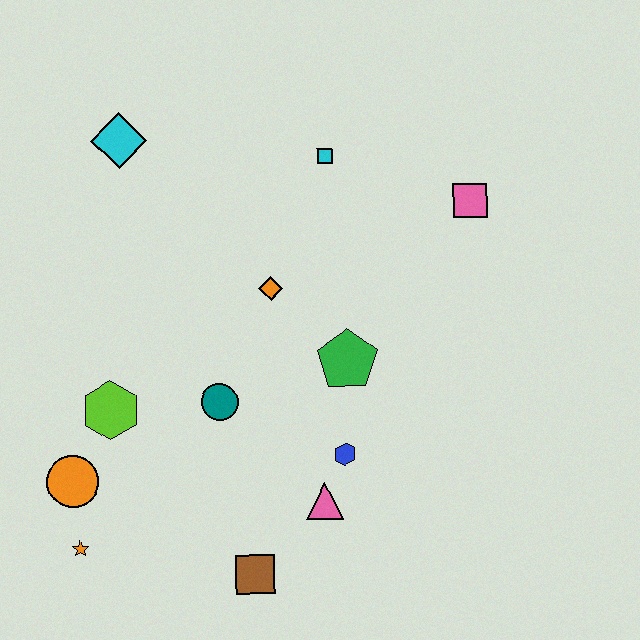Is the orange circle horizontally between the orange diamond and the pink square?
No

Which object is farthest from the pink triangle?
The cyan diamond is farthest from the pink triangle.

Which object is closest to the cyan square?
The orange diamond is closest to the cyan square.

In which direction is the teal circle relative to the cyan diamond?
The teal circle is below the cyan diamond.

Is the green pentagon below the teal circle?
No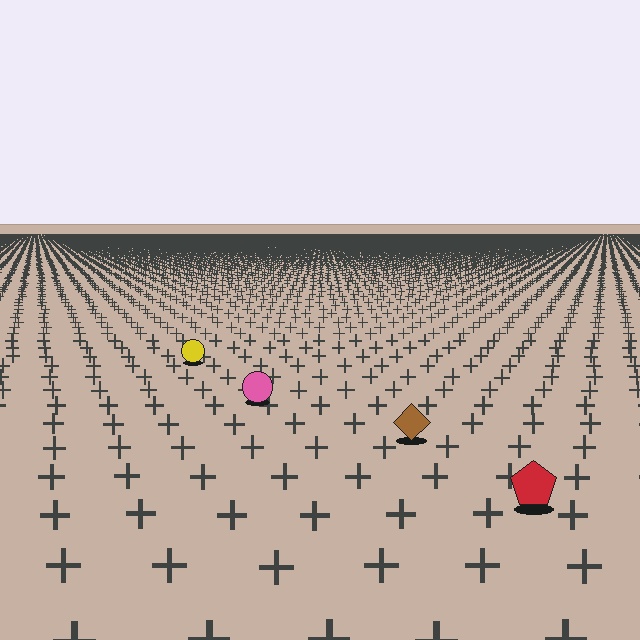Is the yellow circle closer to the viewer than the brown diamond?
No. The brown diamond is closer — you can tell from the texture gradient: the ground texture is coarser near it.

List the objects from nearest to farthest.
From nearest to farthest: the red pentagon, the brown diamond, the pink circle, the yellow circle.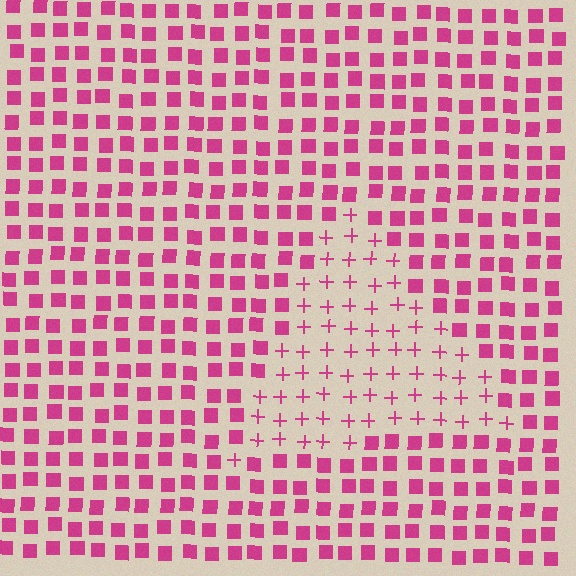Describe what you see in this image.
The image is filled with small magenta elements arranged in a uniform grid. A triangle-shaped region contains plus signs, while the surrounding area contains squares. The boundary is defined purely by the change in element shape.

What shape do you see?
I see a triangle.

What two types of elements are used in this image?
The image uses plus signs inside the triangle region and squares outside it.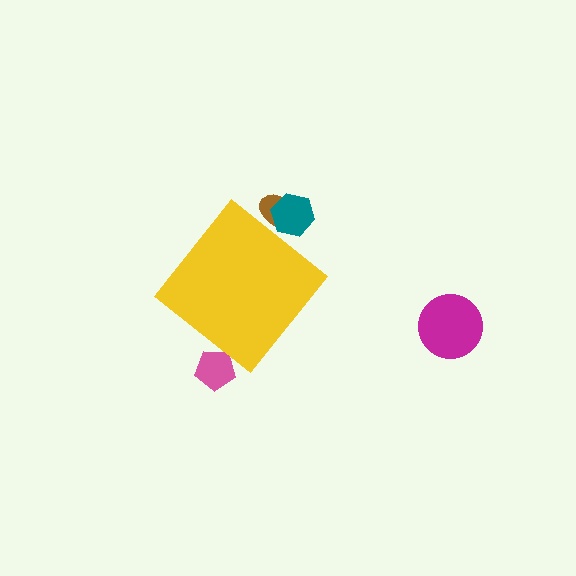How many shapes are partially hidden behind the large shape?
3 shapes are partially hidden.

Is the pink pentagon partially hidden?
Yes, the pink pentagon is partially hidden behind the yellow diamond.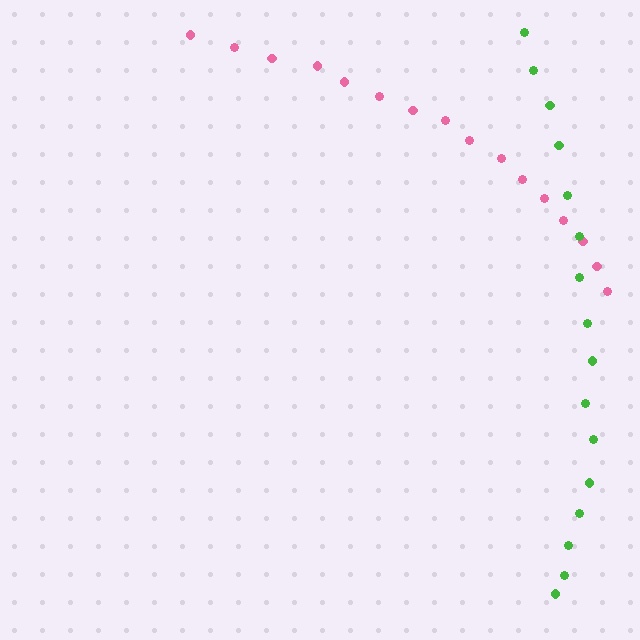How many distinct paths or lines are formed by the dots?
There are 2 distinct paths.